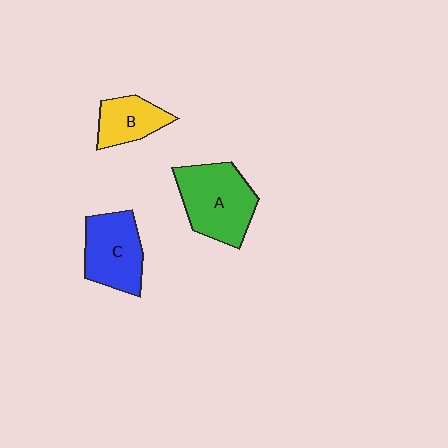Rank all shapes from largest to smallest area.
From largest to smallest: A (green), C (blue), B (yellow).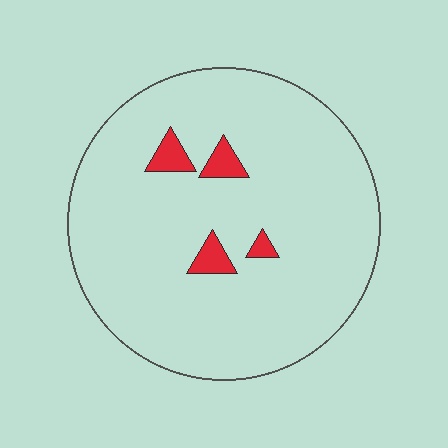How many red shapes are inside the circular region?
4.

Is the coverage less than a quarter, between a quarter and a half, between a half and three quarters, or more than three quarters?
Less than a quarter.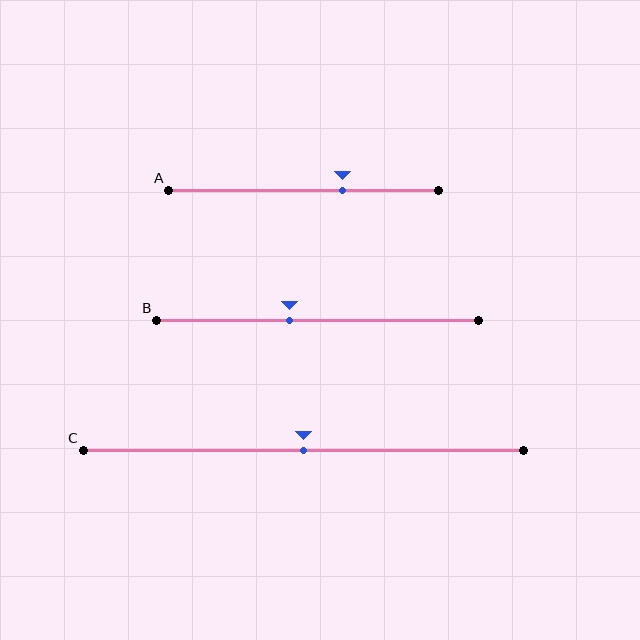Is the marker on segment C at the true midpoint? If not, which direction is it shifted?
Yes, the marker on segment C is at the true midpoint.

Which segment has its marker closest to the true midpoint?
Segment C has its marker closest to the true midpoint.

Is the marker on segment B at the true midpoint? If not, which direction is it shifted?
No, the marker on segment B is shifted to the left by about 9% of the segment length.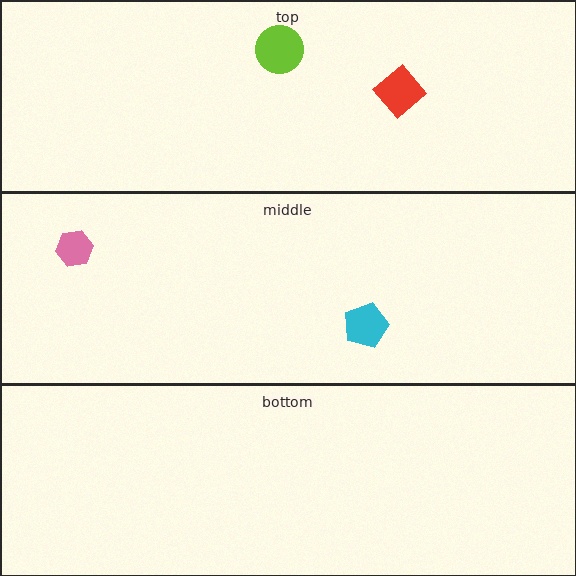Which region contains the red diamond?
The top region.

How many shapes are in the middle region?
2.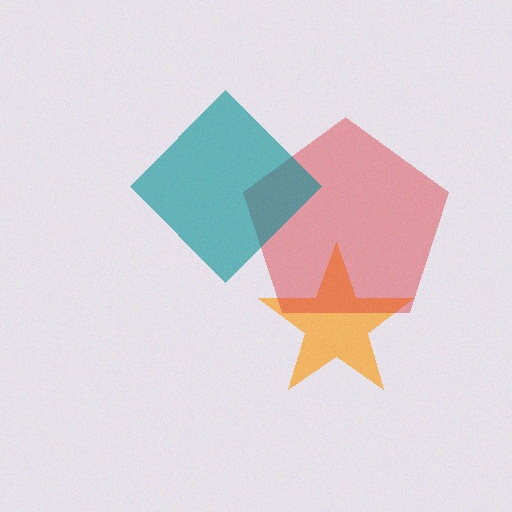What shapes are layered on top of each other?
The layered shapes are: an orange star, a red pentagon, a teal diamond.